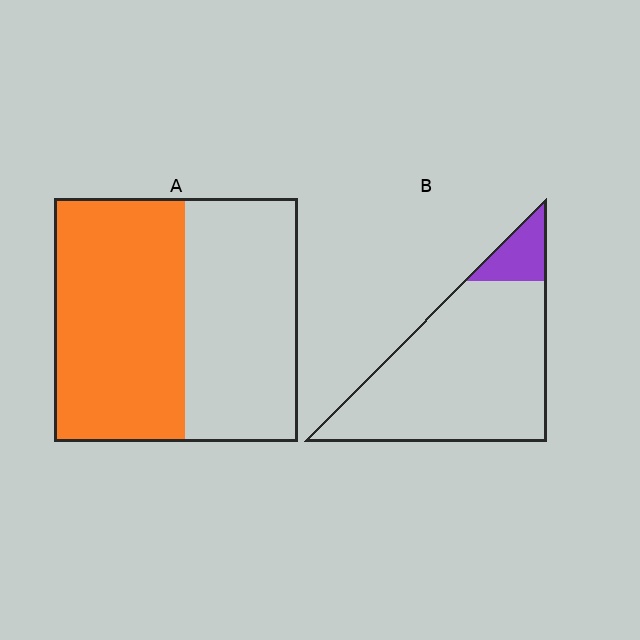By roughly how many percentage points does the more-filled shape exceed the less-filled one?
By roughly 40 percentage points (A over B).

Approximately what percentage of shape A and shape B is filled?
A is approximately 55% and B is approximately 10%.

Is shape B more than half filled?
No.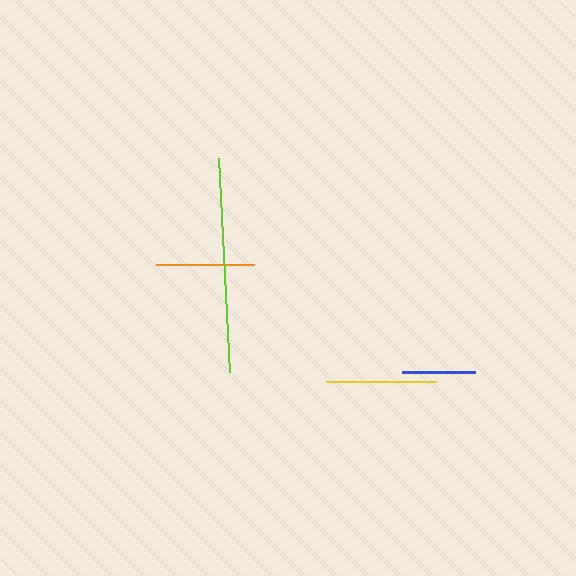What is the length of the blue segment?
The blue segment is approximately 72 pixels long.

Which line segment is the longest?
The lime line is the longest at approximately 215 pixels.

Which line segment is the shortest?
The blue line is the shortest at approximately 72 pixels.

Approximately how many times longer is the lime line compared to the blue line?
The lime line is approximately 3.0 times the length of the blue line.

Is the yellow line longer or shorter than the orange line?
The yellow line is longer than the orange line.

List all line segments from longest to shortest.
From longest to shortest: lime, yellow, orange, blue.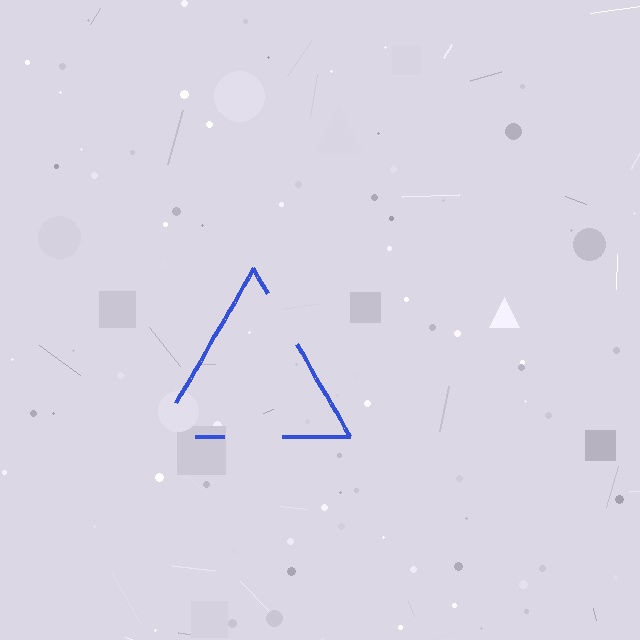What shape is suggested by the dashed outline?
The dashed outline suggests a triangle.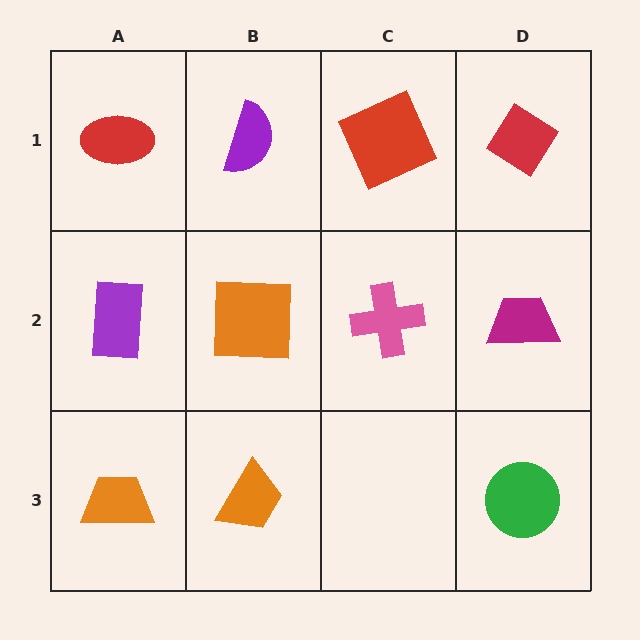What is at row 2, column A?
A purple rectangle.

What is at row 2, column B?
An orange square.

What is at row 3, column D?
A green circle.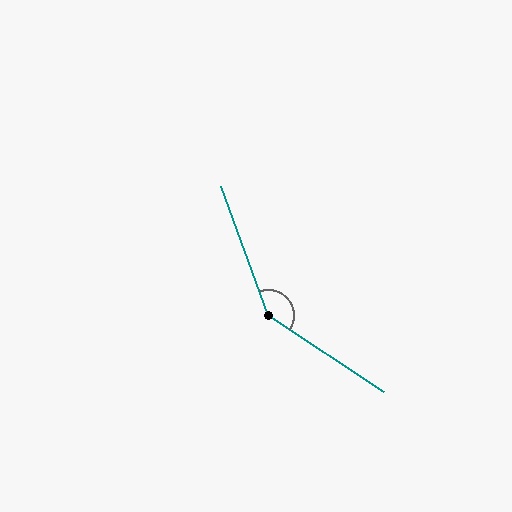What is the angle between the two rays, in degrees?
Approximately 144 degrees.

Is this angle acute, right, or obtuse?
It is obtuse.